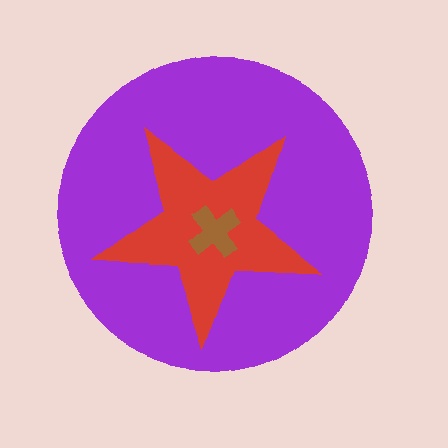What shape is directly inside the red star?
The brown cross.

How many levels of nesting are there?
3.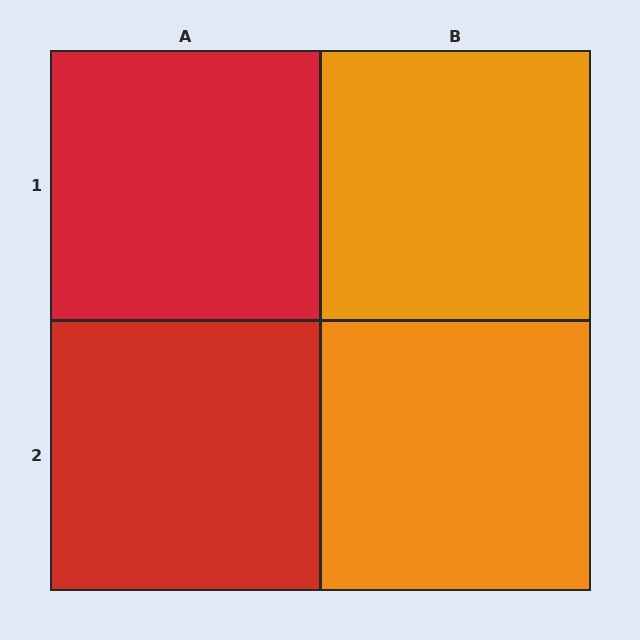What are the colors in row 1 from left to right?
Red, orange.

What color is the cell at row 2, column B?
Orange.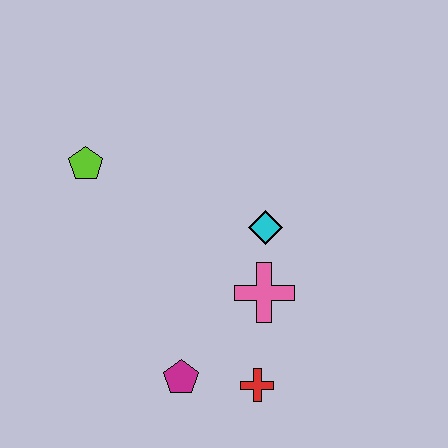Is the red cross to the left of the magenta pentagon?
No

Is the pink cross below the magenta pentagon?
No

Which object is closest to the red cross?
The magenta pentagon is closest to the red cross.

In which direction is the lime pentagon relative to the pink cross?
The lime pentagon is to the left of the pink cross.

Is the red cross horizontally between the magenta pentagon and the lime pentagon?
No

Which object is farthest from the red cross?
The lime pentagon is farthest from the red cross.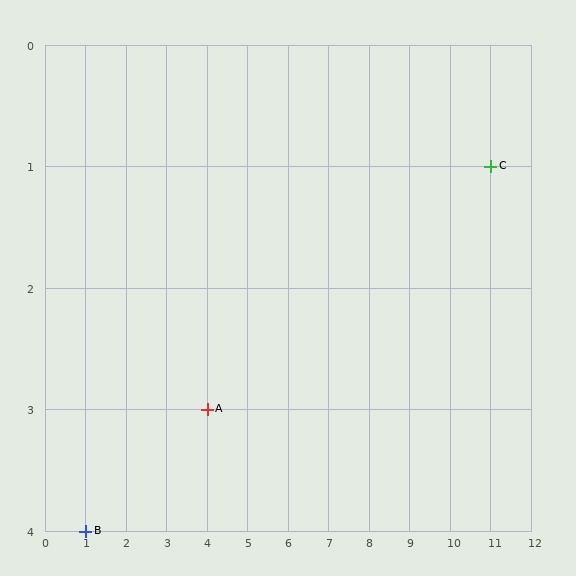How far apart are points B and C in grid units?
Points B and C are 10 columns and 3 rows apart (about 10.4 grid units diagonally).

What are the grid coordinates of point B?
Point B is at grid coordinates (1, 4).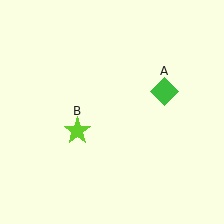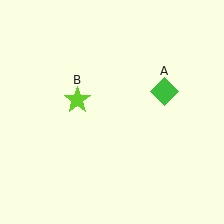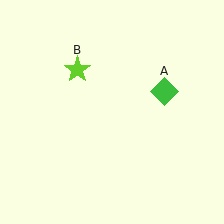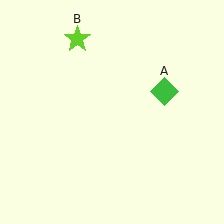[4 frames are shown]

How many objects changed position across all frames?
1 object changed position: lime star (object B).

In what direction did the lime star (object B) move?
The lime star (object B) moved up.